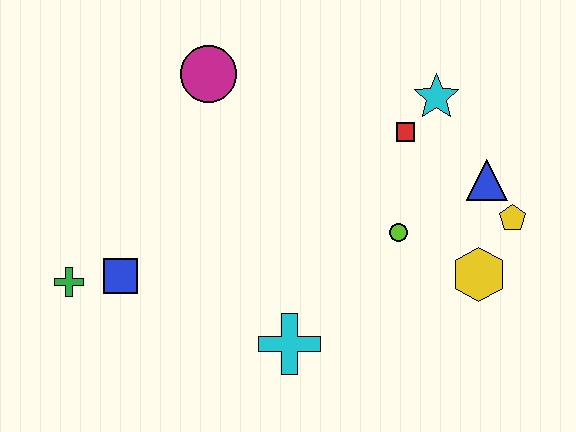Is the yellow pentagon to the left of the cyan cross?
No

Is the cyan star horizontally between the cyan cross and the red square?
No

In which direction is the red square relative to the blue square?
The red square is to the right of the blue square.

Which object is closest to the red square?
The cyan star is closest to the red square.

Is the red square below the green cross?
No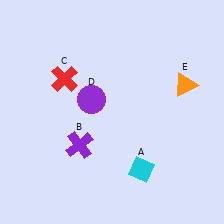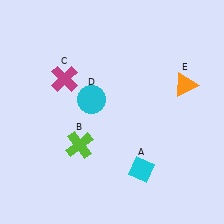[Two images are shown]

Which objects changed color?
B changed from purple to lime. C changed from red to magenta. D changed from purple to cyan.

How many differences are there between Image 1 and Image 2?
There are 3 differences between the two images.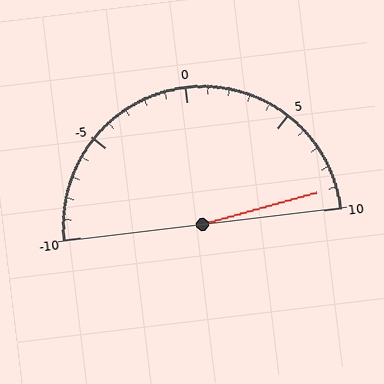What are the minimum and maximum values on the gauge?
The gauge ranges from -10 to 10.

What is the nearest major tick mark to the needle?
The nearest major tick mark is 10.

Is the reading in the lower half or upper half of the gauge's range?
The reading is in the upper half of the range (-10 to 10).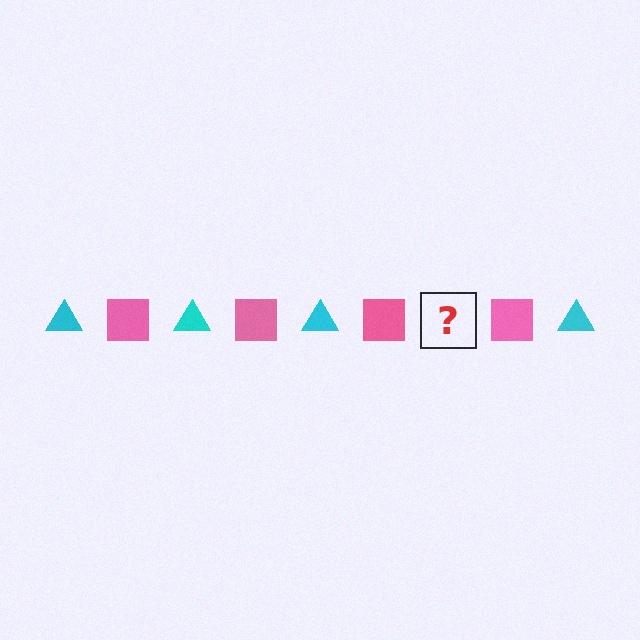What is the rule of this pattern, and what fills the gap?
The rule is that the pattern alternates between cyan triangle and pink square. The gap should be filled with a cyan triangle.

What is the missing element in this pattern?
The missing element is a cyan triangle.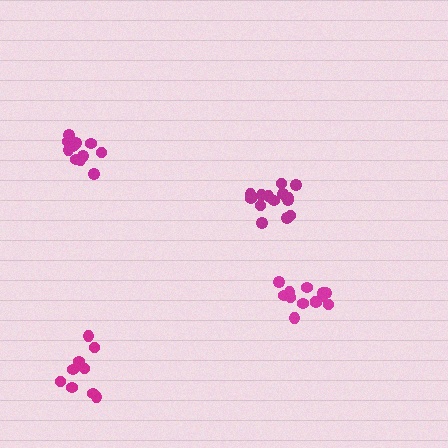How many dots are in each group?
Group 1: 14 dots, Group 2: 13 dots, Group 3: 9 dots, Group 4: 11 dots (47 total).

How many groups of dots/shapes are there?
There are 4 groups.